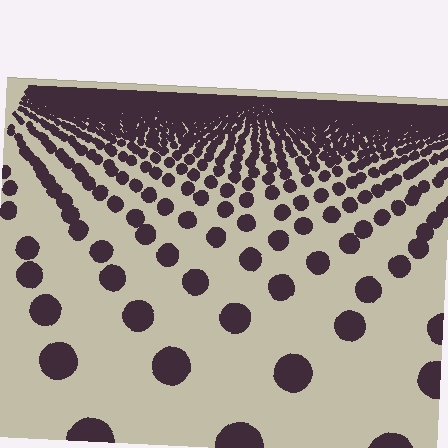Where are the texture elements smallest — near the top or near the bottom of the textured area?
Near the top.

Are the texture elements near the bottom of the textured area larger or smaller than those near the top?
Larger. Near the bottom, elements are closer to the viewer and appear at a bigger on-screen size.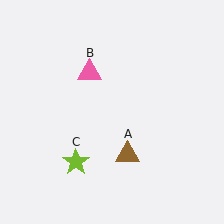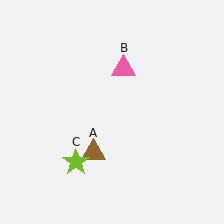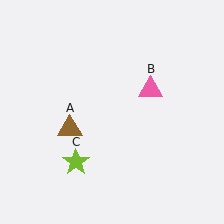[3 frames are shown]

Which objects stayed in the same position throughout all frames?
Lime star (object C) remained stationary.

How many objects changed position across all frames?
2 objects changed position: brown triangle (object A), pink triangle (object B).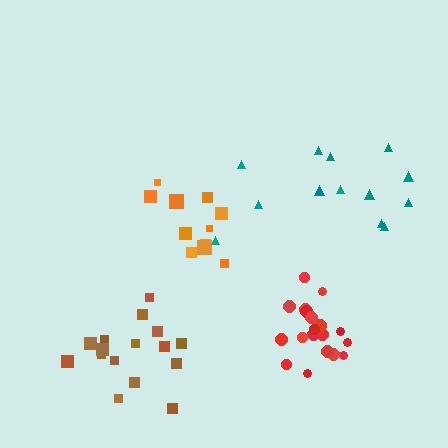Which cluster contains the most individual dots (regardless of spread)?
Red (21).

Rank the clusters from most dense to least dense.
red, orange, brown, teal.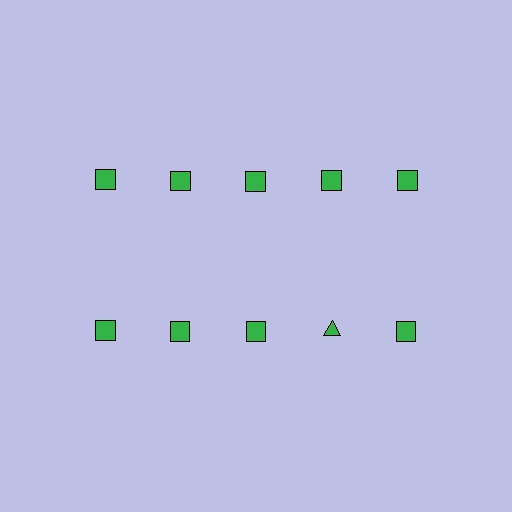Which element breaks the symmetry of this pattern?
The green triangle in the second row, second from right column breaks the symmetry. All other shapes are green squares.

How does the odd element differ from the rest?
It has a different shape: triangle instead of square.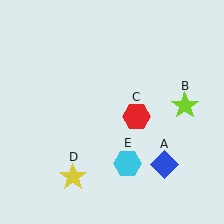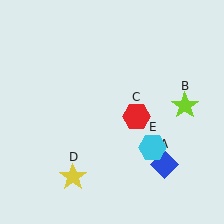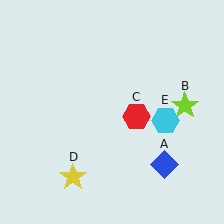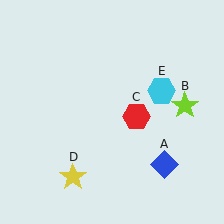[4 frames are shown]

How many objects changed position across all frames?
1 object changed position: cyan hexagon (object E).